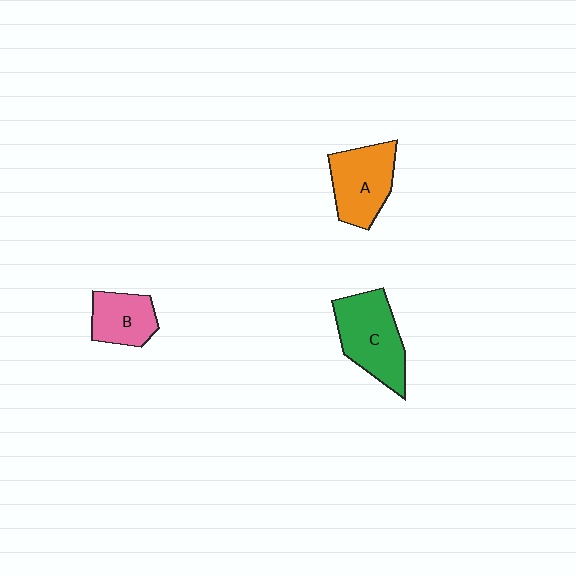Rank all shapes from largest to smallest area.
From largest to smallest: C (green), A (orange), B (pink).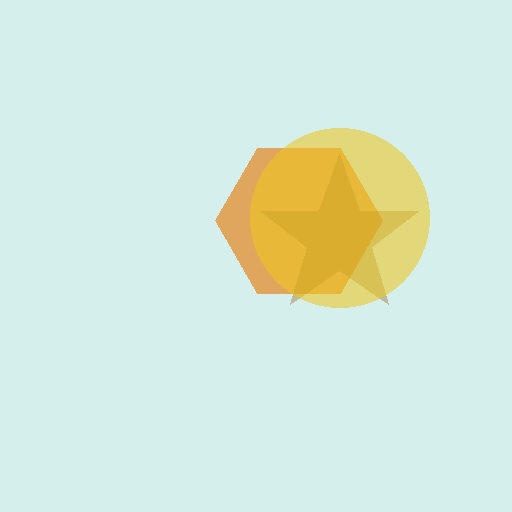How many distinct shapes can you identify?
There are 3 distinct shapes: an orange hexagon, a brown star, a yellow circle.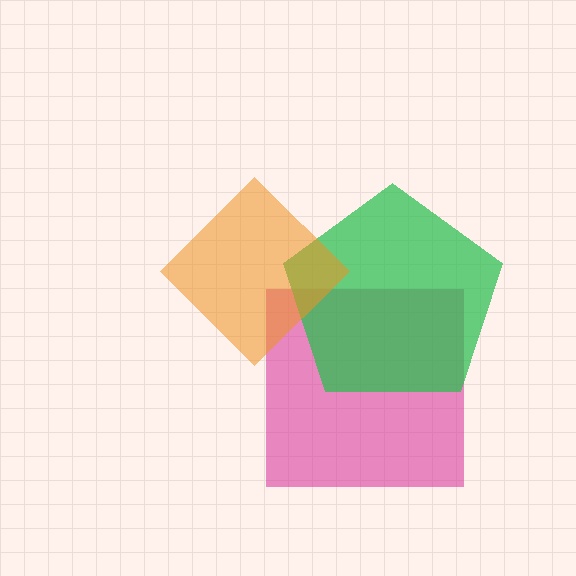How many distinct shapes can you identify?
There are 3 distinct shapes: a magenta square, a green pentagon, an orange diamond.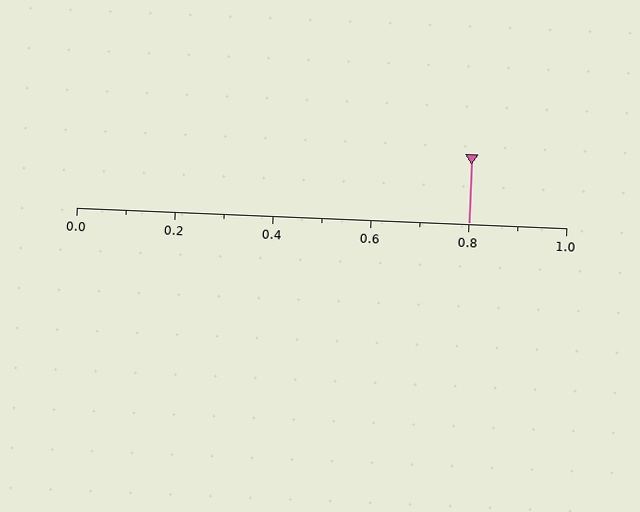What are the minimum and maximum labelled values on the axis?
The axis runs from 0.0 to 1.0.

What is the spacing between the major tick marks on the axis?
The major ticks are spaced 0.2 apart.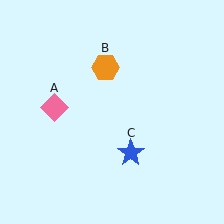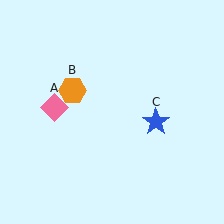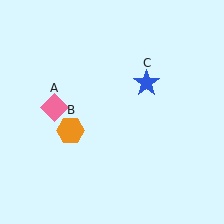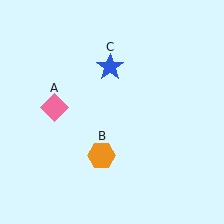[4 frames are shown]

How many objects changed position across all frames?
2 objects changed position: orange hexagon (object B), blue star (object C).